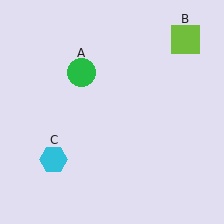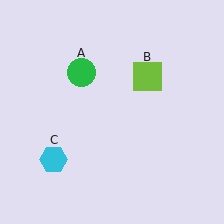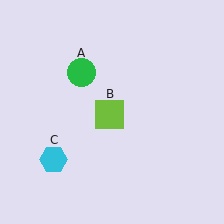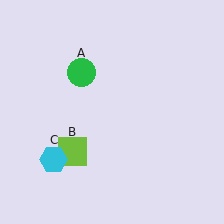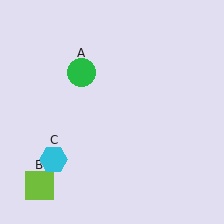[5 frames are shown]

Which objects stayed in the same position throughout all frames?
Green circle (object A) and cyan hexagon (object C) remained stationary.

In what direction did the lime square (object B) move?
The lime square (object B) moved down and to the left.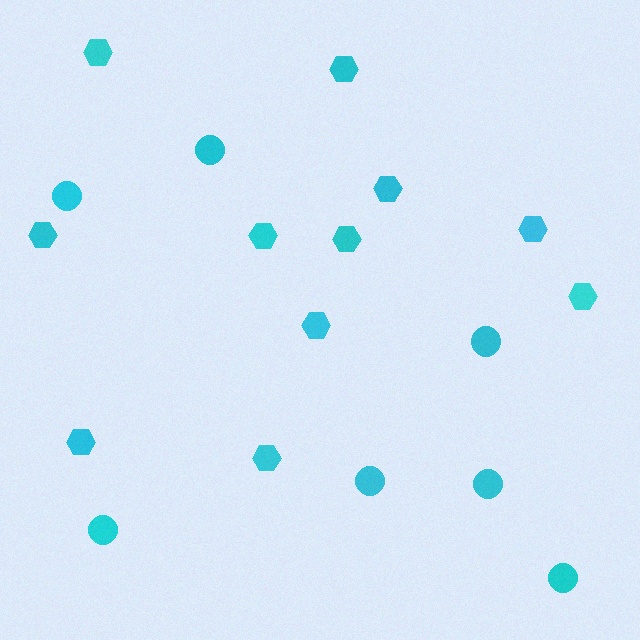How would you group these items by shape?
There are 2 groups: one group of hexagons (11) and one group of circles (7).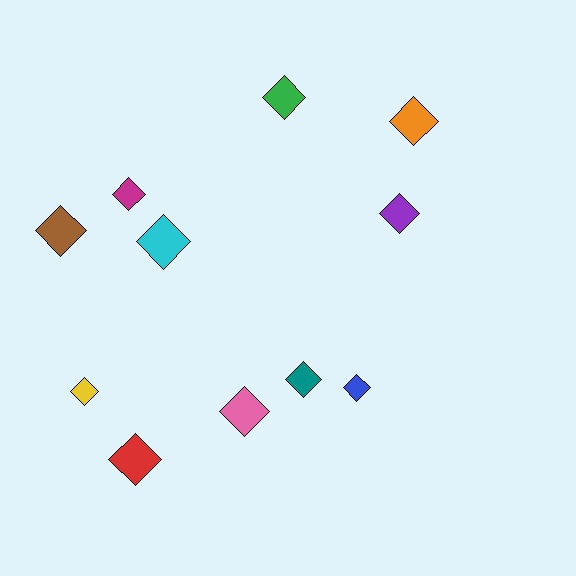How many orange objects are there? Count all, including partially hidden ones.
There is 1 orange object.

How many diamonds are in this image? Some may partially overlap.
There are 11 diamonds.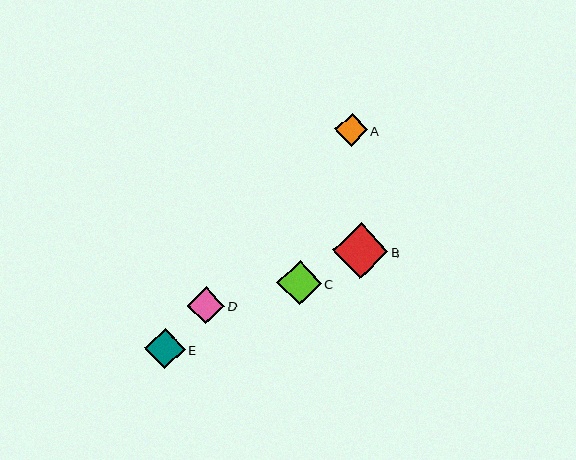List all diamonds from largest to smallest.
From largest to smallest: B, C, E, D, A.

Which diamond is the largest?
Diamond B is the largest with a size of approximately 55 pixels.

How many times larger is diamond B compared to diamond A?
Diamond B is approximately 1.7 times the size of diamond A.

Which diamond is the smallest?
Diamond A is the smallest with a size of approximately 32 pixels.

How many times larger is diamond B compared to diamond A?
Diamond B is approximately 1.7 times the size of diamond A.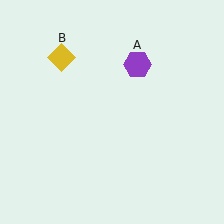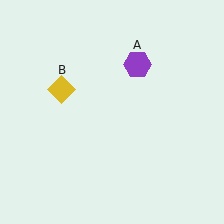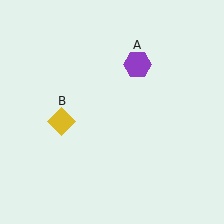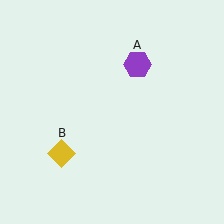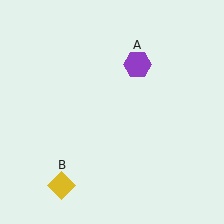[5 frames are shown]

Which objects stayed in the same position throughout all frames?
Purple hexagon (object A) remained stationary.